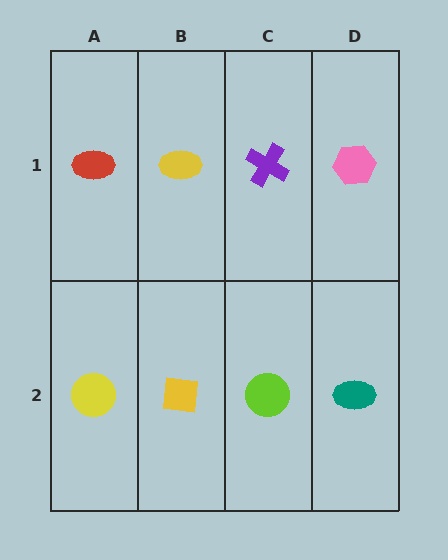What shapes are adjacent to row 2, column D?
A pink hexagon (row 1, column D), a lime circle (row 2, column C).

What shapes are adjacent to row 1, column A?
A yellow circle (row 2, column A), a yellow ellipse (row 1, column B).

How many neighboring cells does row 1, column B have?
3.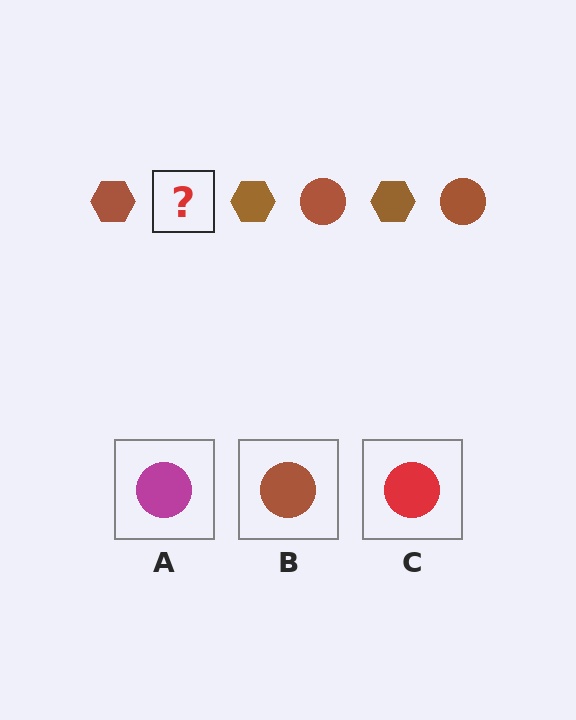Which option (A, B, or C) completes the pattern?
B.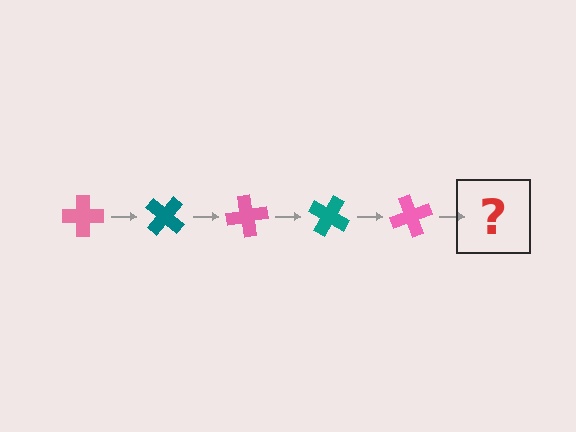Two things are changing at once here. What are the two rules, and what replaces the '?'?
The two rules are that it rotates 40 degrees each step and the color cycles through pink and teal. The '?' should be a teal cross, rotated 200 degrees from the start.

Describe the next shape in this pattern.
It should be a teal cross, rotated 200 degrees from the start.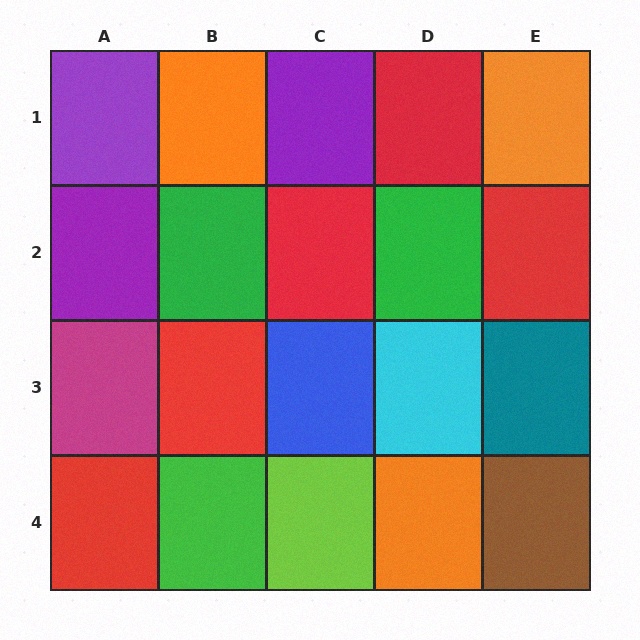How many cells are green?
3 cells are green.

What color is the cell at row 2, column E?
Red.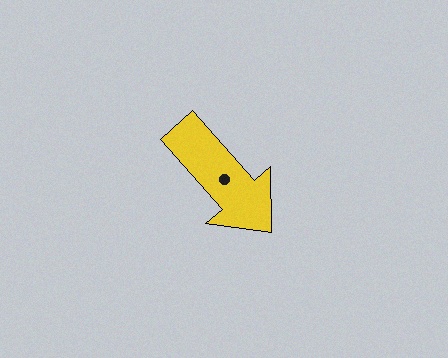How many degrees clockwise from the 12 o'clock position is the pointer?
Approximately 139 degrees.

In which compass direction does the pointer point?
Southeast.